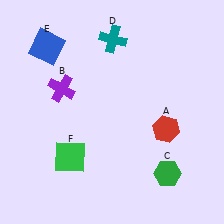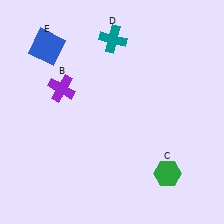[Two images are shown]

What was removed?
The green square (F), the red hexagon (A) were removed in Image 2.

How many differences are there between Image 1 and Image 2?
There are 2 differences between the two images.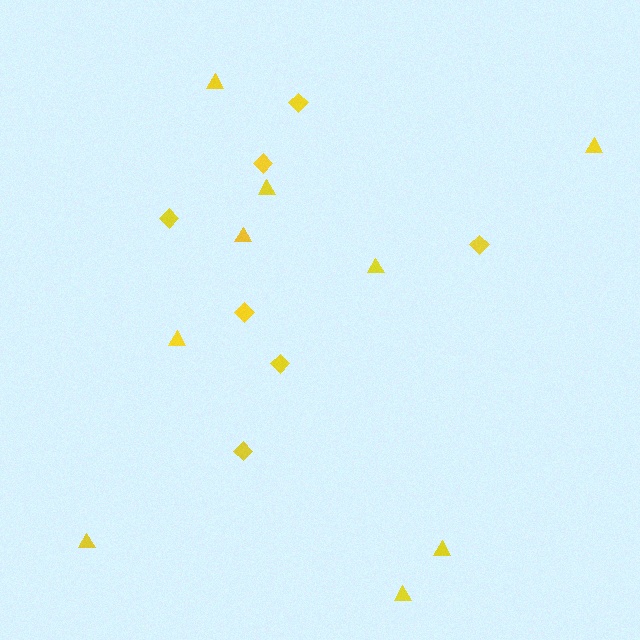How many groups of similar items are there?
There are 2 groups: one group of triangles (9) and one group of diamonds (7).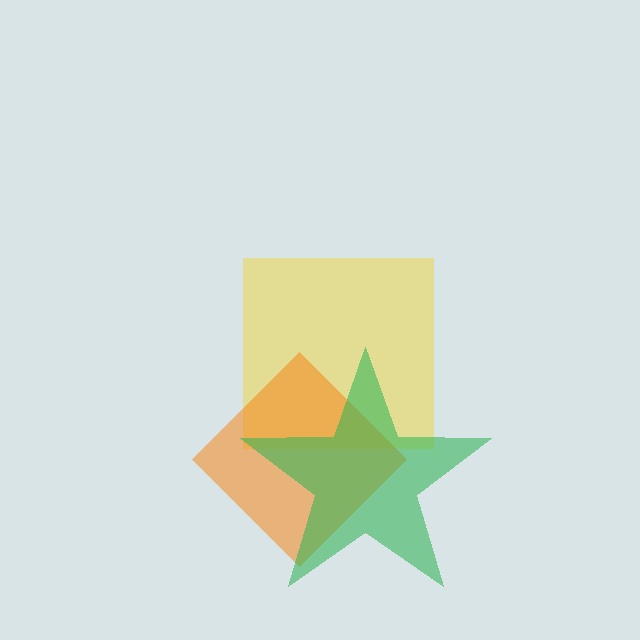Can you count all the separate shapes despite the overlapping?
Yes, there are 3 separate shapes.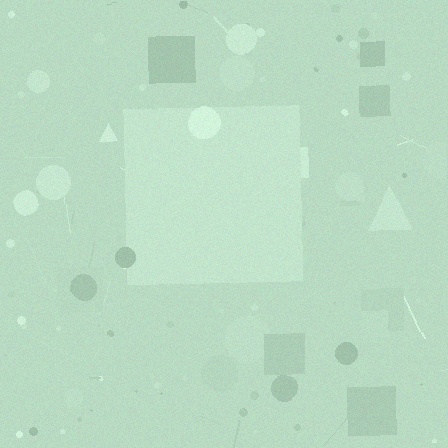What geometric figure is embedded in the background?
A square is embedded in the background.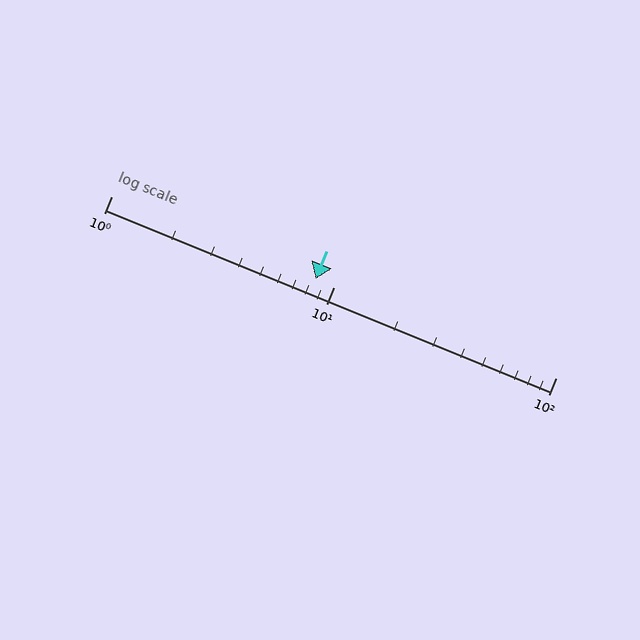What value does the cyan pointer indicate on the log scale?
The pointer indicates approximately 8.3.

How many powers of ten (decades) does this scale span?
The scale spans 2 decades, from 1 to 100.